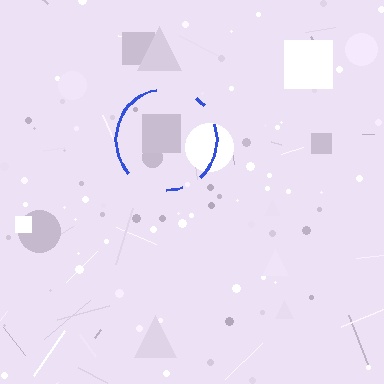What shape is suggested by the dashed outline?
The dashed outline suggests a circle.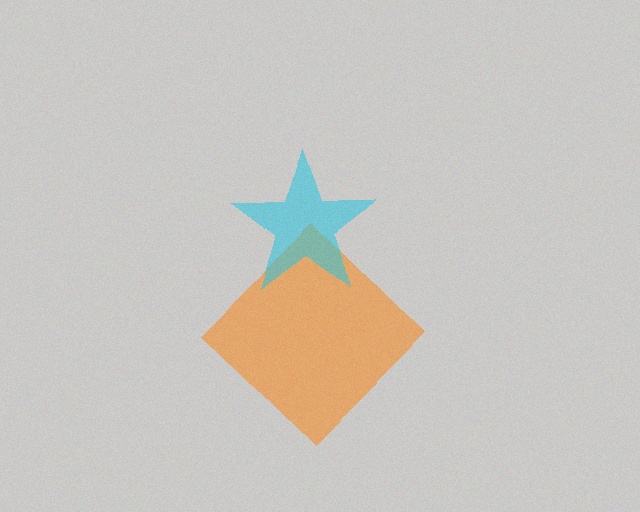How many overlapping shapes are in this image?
There are 2 overlapping shapes in the image.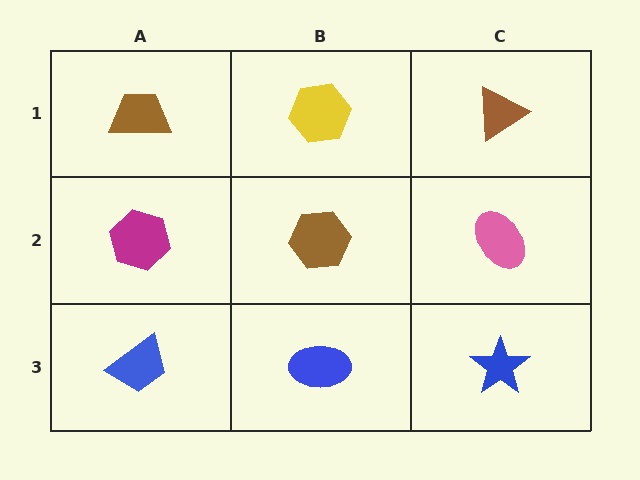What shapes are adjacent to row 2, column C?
A brown triangle (row 1, column C), a blue star (row 3, column C), a brown hexagon (row 2, column B).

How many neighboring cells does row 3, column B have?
3.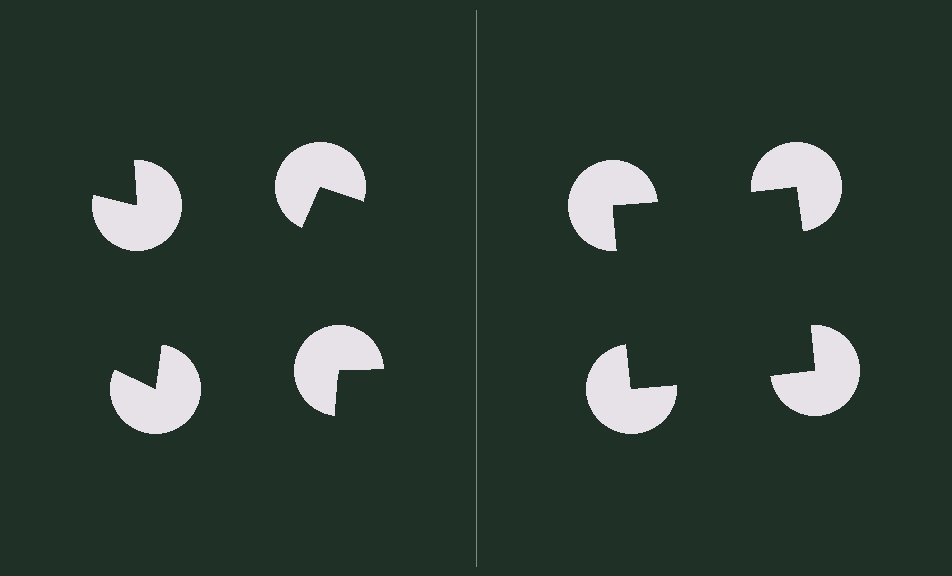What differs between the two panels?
The pac-man discs are positioned identically on both sides; only the wedge orientations differ. On the right they align to a square; on the left they are misaligned.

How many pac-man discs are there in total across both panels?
8 — 4 on each side.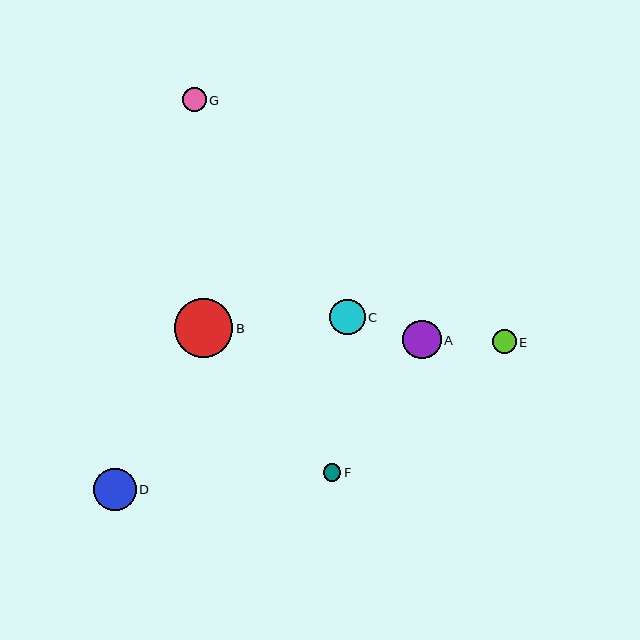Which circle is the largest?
Circle B is the largest with a size of approximately 59 pixels.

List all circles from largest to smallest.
From largest to smallest: B, D, A, C, G, E, F.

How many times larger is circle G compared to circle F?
Circle G is approximately 1.3 times the size of circle F.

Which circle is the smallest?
Circle F is the smallest with a size of approximately 18 pixels.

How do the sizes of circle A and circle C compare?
Circle A and circle C are approximately the same size.